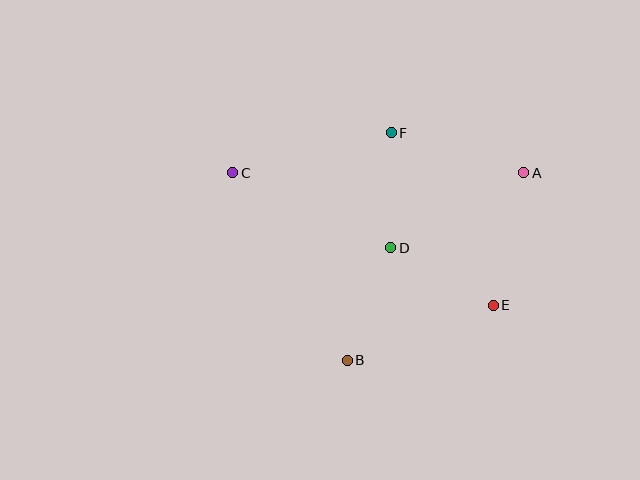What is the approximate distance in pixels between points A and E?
The distance between A and E is approximately 136 pixels.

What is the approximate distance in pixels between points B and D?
The distance between B and D is approximately 121 pixels.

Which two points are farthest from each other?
Points C and E are farthest from each other.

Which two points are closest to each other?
Points D and F are closest to each other.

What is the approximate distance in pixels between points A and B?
The distance between A and B is approximately 257 pixels.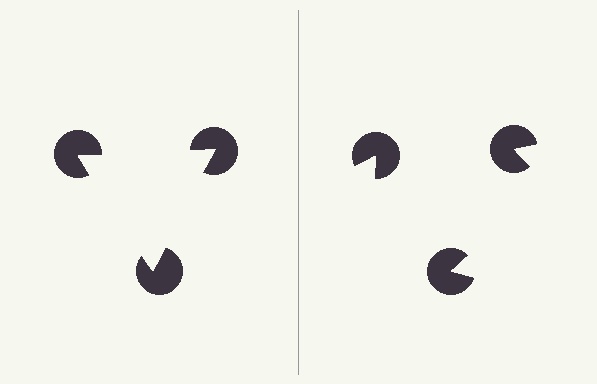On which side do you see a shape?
An illusory triangle appears on the left side. On the right side the wedge cuts are rotated, so no coherent shape forms.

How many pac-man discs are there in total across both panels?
6 — 3 on each side.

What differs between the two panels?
The pac-man discs are positioned identically on both sides; only the wedge orientations differ. On the left they align to a triangle; on the right they are misaligned.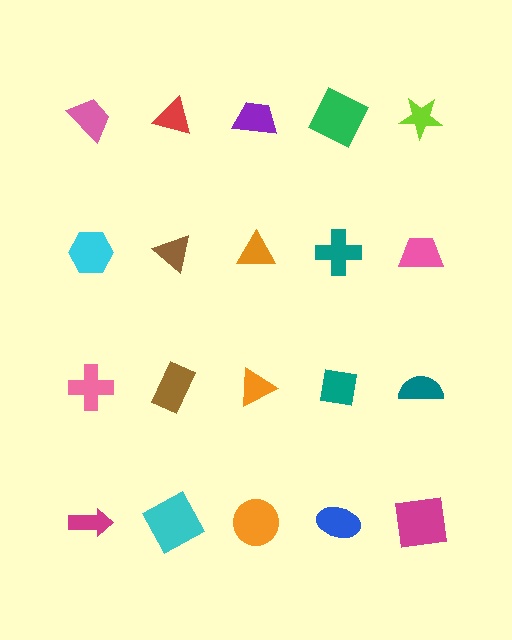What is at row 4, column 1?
A magenta arrow.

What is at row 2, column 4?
A teal cross.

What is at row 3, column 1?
A pink cross.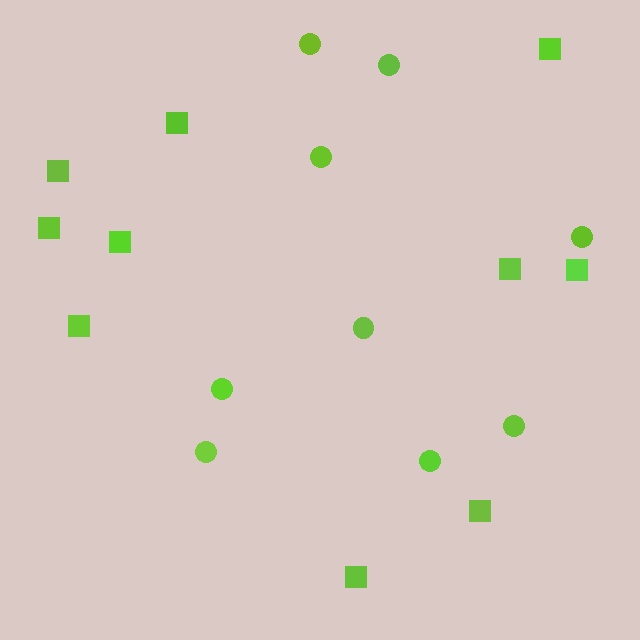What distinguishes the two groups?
There are 2 groups: one group of circles (9) and one group of squares (10).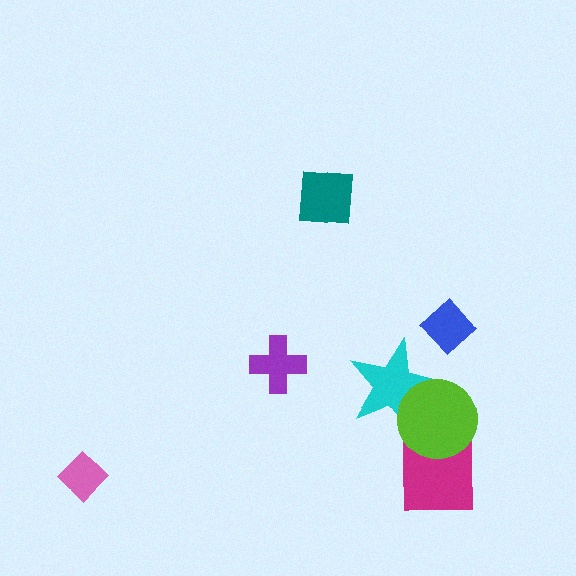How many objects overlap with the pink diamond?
0 objects overlap with the pink diamond.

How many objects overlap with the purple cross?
0 objects overlap with the purple cross.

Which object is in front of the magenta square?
The lime circle is in front of the magenta square.